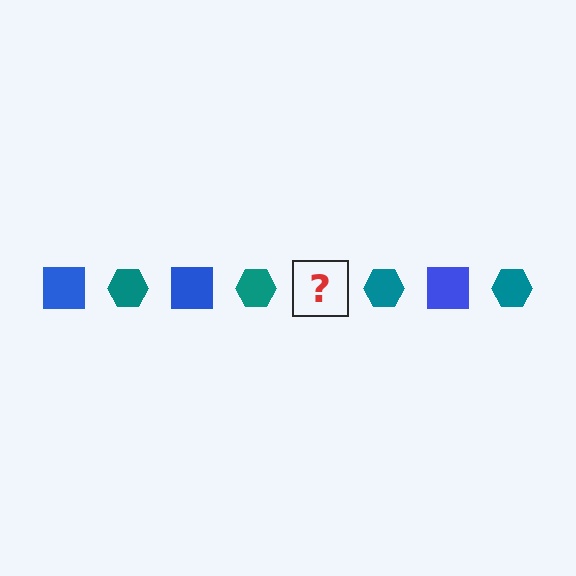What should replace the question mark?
The question mark should be replaced with a blue square.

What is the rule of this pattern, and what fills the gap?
The rule is that the pattern alternates between blue square and teal hexagon. The gap should be filled with a blue square.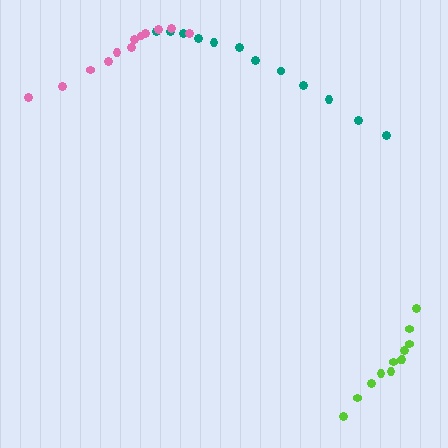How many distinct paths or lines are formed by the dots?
There are 3 distinct paths.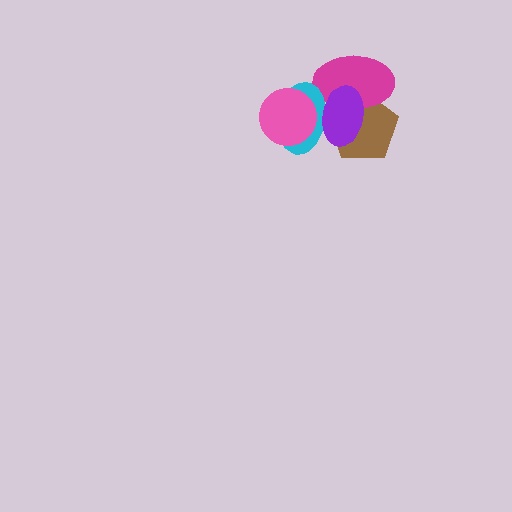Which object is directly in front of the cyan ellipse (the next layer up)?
The pink circle is directly in front of the cyan ellipse.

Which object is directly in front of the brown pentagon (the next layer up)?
The magenta ellipse is directly in front of the brown pentagon.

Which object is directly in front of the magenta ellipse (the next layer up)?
The cyan ellipse is directly in front of the magenta ellipse.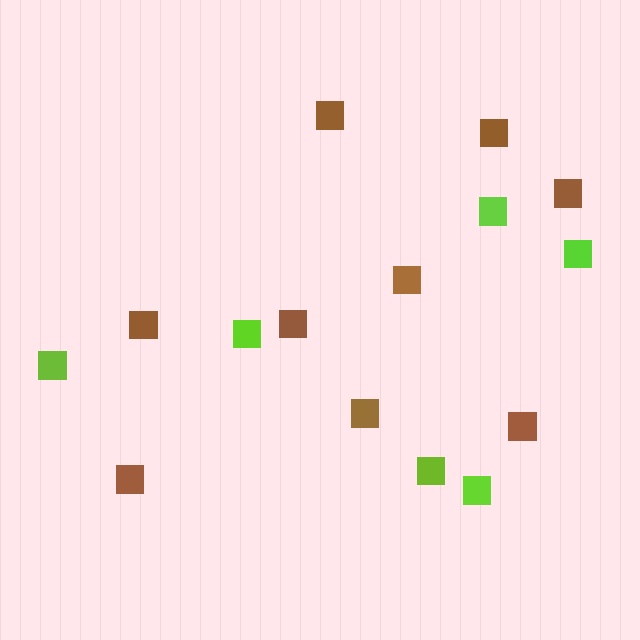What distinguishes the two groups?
There are 2 groups: one group of lime squares (6) and one group of brown squares (9).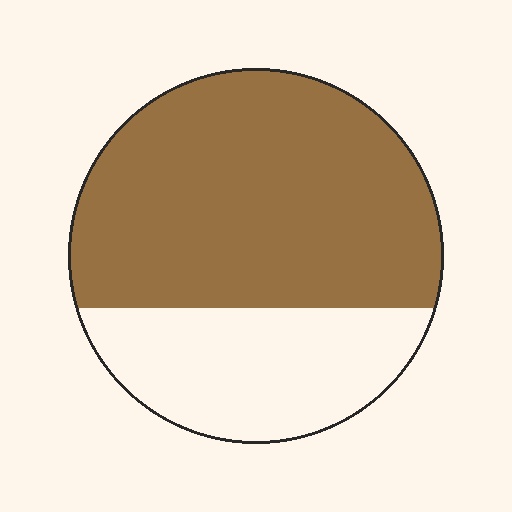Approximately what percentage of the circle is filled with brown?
Approximately 65%.